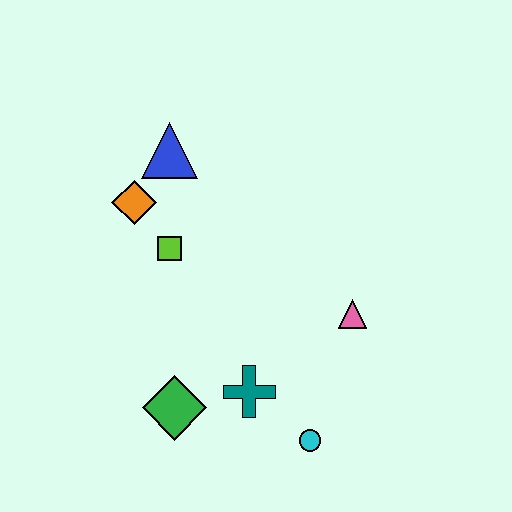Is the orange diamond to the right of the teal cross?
No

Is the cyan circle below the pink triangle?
Yes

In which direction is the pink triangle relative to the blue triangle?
The pink triangle is to the right of the blue triangle.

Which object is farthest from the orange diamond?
The cyan circle is farthest from the orange diamond.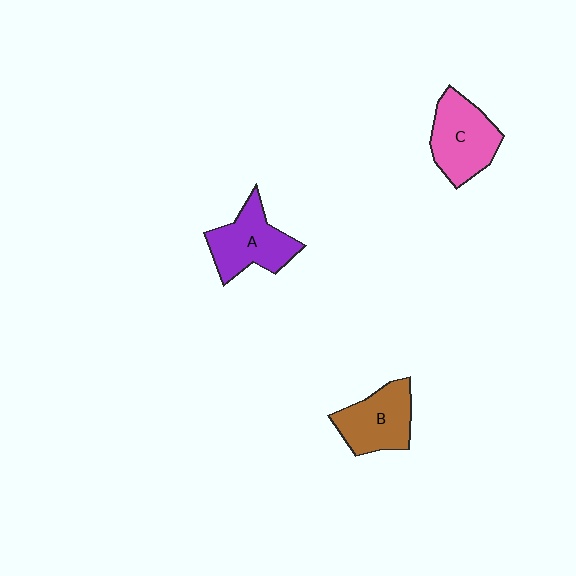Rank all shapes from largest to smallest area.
From largest to smallest: C (pink), A (purple), B (brown).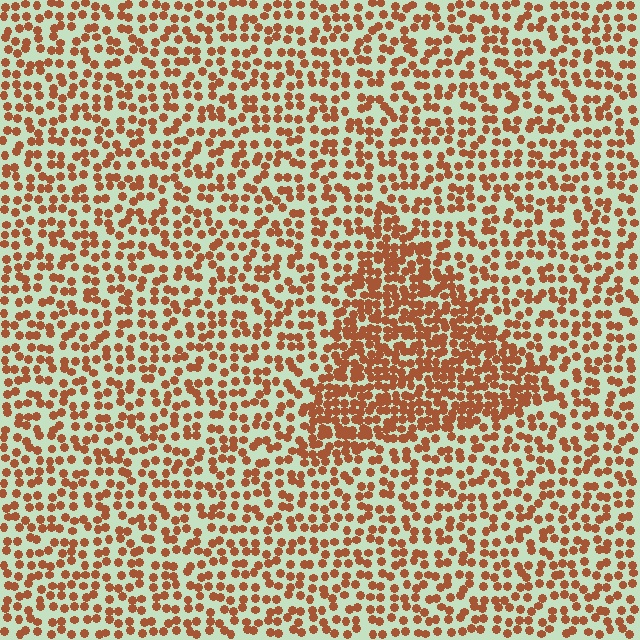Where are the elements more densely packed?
The elements are more densely packed inside the triangle boundary.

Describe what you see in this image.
The image contains small brown elements arranged at two different densities. A triangle-shaped region is visible where the elements are more densely packed than the surrounding area.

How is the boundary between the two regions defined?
The boundary is defined by a change in element density (approximately 1.9x ratio). All elements are the same color, size, and shape.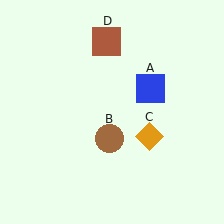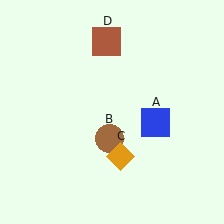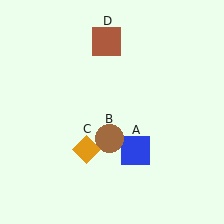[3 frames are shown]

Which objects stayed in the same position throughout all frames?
Brown circle (object B) and brown square (object D) remained stationary.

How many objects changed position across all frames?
2 objects changed position: blue square (object A), orange diamond (object C).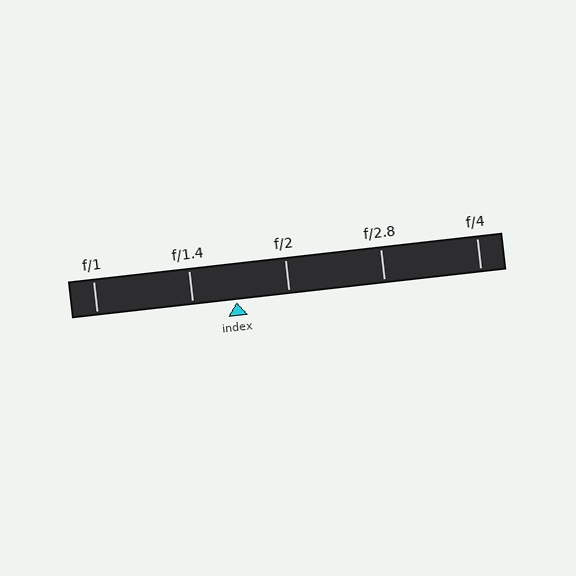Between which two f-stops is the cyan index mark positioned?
The index mark is between f/1.4 and f/2.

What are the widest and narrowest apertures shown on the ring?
The widest aperture shown is f/1 and the narrowest is f/4.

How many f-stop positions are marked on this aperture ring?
There are 5 f-stop positions marked.